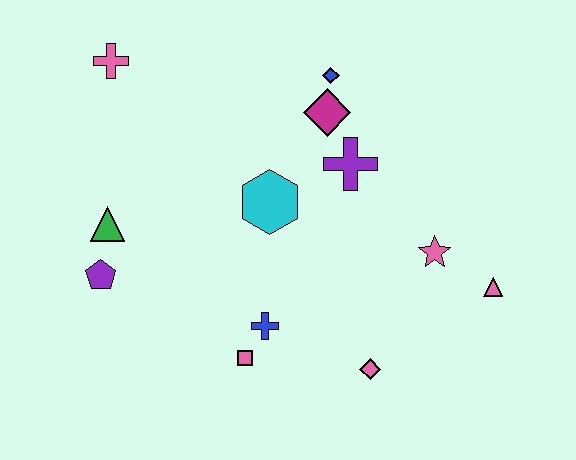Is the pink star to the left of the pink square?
No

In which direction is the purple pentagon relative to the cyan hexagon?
The purple pentagon is to the left of the cyan hexagon.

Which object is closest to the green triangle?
The purple pentagon is closest to the green triangle.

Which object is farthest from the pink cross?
The pink triangle is farthest from the pink cross.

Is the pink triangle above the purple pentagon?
No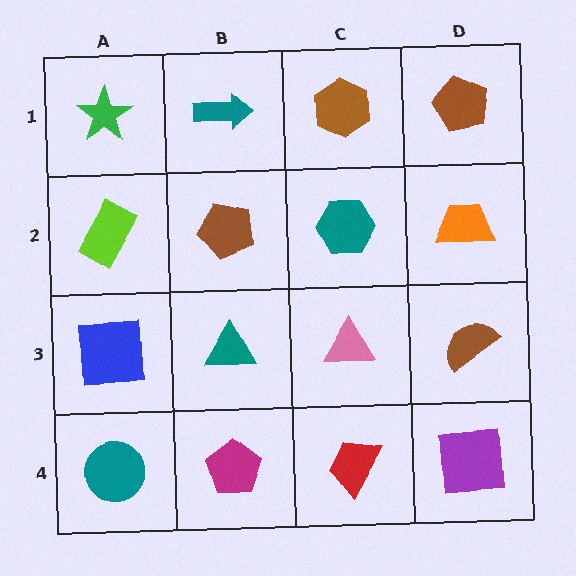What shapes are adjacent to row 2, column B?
A teal arrow (row 1, column B), a teal triangle (row 3, column B), a lime rectangle (row 2, column A), a teal hexagon (row 2, column C).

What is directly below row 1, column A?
A lime rectangle.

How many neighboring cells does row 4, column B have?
3.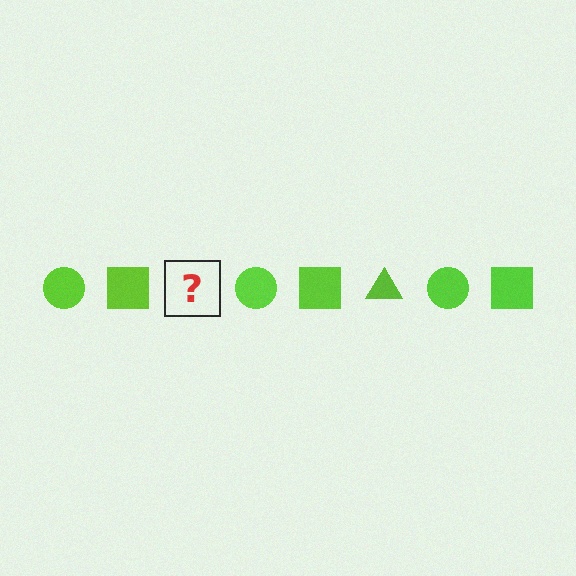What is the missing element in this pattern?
The missing element is a lime triangle.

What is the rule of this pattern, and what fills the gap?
The rule is that the pattern cycles through circle, square, triangle shapes in lime. The gap should be filled with a lime triangle.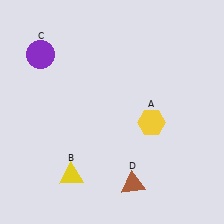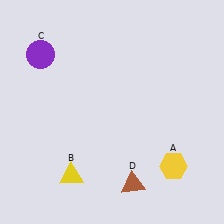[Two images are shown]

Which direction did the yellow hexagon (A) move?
The yellow hexagon (A) moved down.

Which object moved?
The yellow hexagon (A) moved down.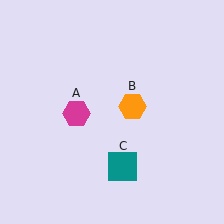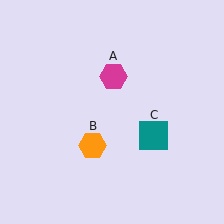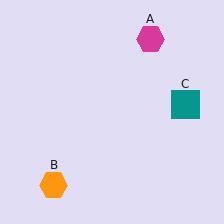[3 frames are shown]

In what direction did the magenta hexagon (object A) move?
The magenta hexagon (object A) moved up and to the right.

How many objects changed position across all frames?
3 objects changed position: magenta hexagon (object A), orange hexagon (object B), teal square (object C).